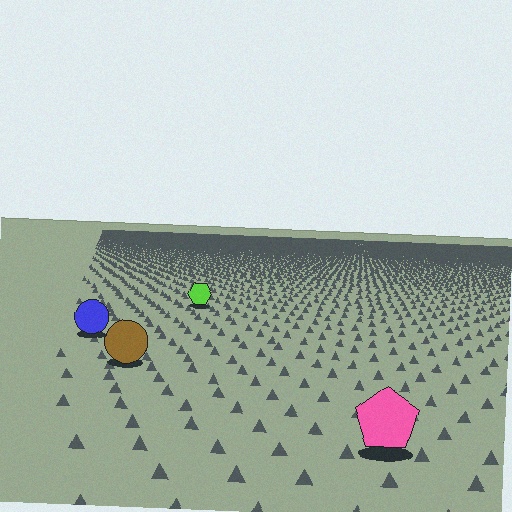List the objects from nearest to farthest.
From nearest to farthest: the pink pentagon, the brown circle, the blue circle, the lime hexagon.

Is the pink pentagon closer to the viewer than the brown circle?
Yes. The pink pentagon is closer — you can tell from the texture gradient: the ground texture is coarser near it.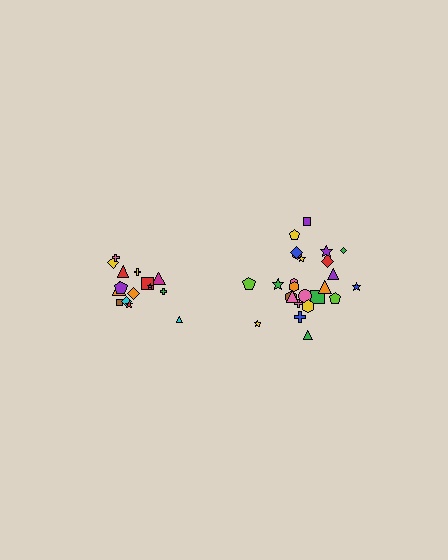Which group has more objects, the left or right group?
The right group.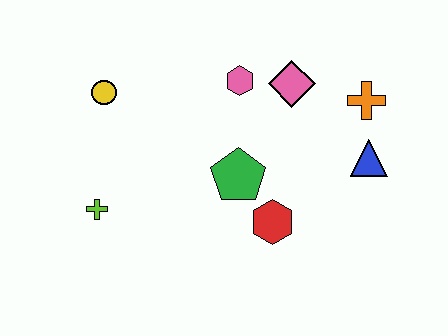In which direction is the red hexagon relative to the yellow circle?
The red hexagon is to the right of the yellow circle.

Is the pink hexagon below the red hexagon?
No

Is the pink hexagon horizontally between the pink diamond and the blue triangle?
No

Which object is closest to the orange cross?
The blue triangle is closest to the orange cross.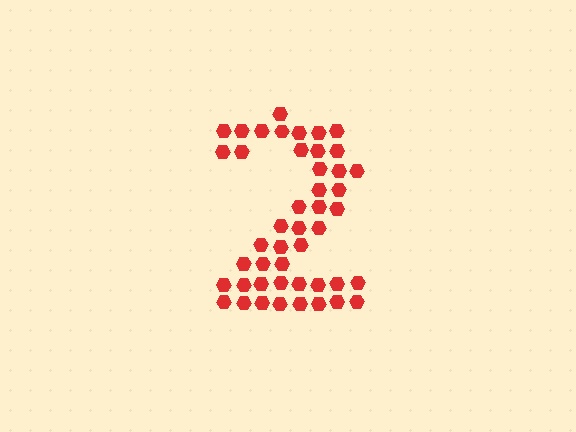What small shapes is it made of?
It is made of small hexagons.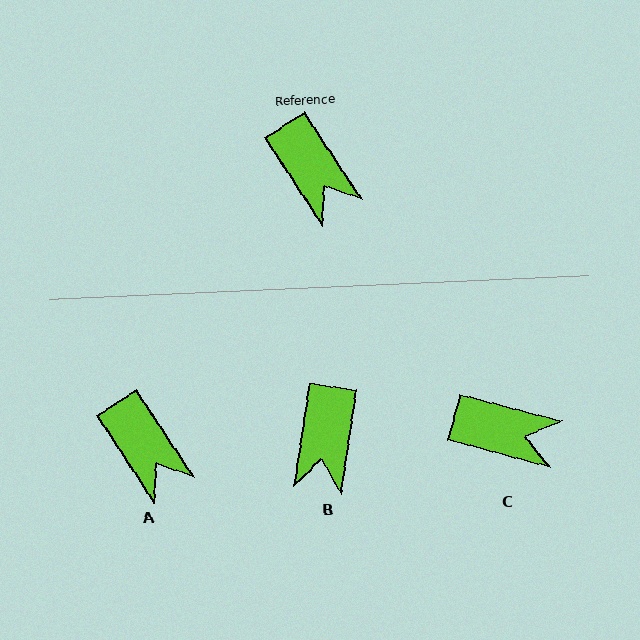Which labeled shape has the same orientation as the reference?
A.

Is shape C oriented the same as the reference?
No, it is off by about 41 degrees.